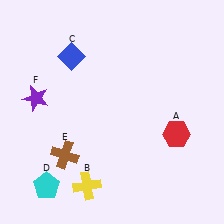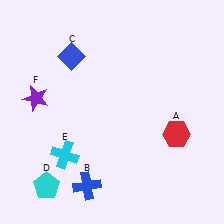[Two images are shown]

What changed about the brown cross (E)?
In Image 1, E is brown. In Image 2, it changed to cyan.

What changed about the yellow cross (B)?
In Image 1, B is yellow. In Image 2, it changed to blue.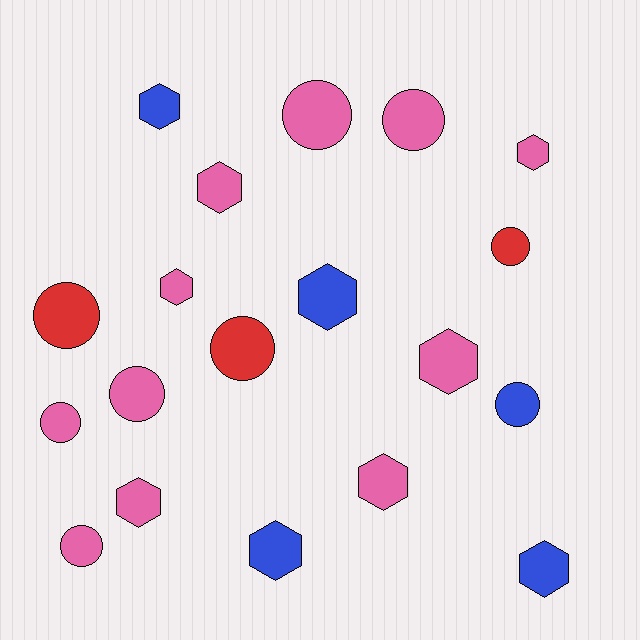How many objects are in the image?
There are 19 objects.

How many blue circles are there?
There is 1 blue circle.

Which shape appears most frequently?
Hexagon, with 10 objects.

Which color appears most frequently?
Pink, with 11 objects.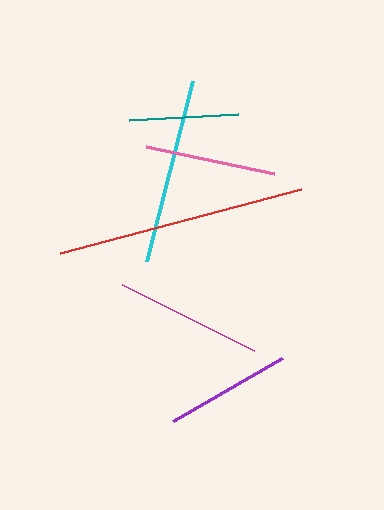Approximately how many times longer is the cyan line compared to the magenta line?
The cyan line is approximately 1.3 times the length of the magenta line.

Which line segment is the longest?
The red line is the longest at approximately 249 pixels.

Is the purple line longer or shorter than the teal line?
The purple line is longer than the teal line.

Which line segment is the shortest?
The teal line is the shortest at approximately 109 pixels.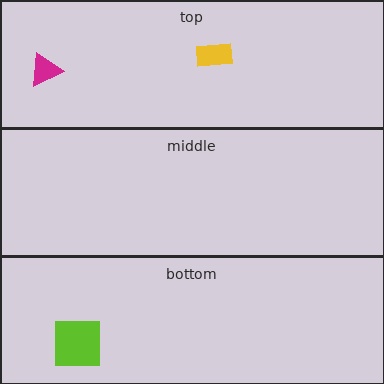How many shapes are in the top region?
2.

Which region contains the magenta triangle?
The top region.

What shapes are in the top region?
The magenta triangle, the yellow rectangle.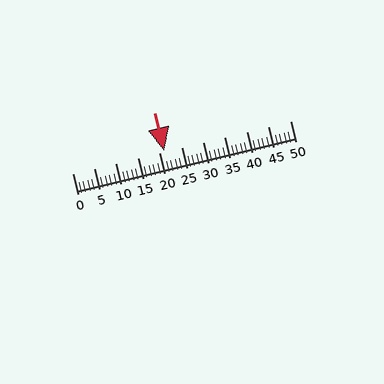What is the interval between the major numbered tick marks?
The major tick marks are spaced 5 units apart.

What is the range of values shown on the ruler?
The ruler shows values from 0 to 50.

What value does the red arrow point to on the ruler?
The red arrow points to approximately 21.